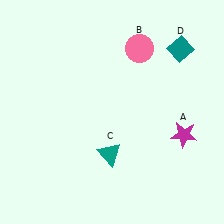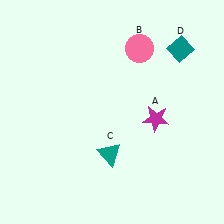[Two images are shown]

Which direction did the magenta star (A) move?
The magenta star (A) moved left.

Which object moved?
The magenta star (A) moved left.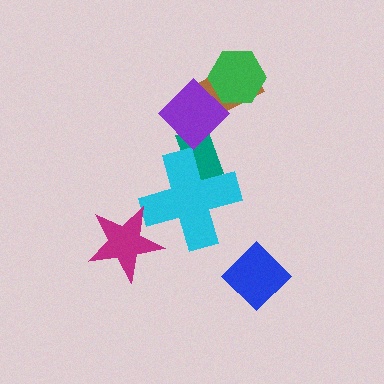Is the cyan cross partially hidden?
Yes, it is partially covered by another shape.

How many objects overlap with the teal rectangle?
2 objects overlap with the teal rectangle.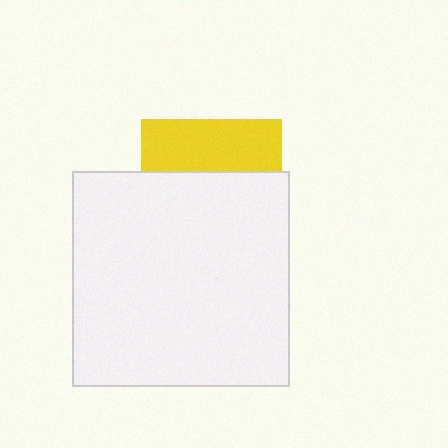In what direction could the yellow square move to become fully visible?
The yellow square could move up. That would shift it out from behind the white rectangle entirely.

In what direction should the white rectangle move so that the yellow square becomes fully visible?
The white rectangle should move down. That is the shortest direction to clear the overlap and leave the yellow square fully visible.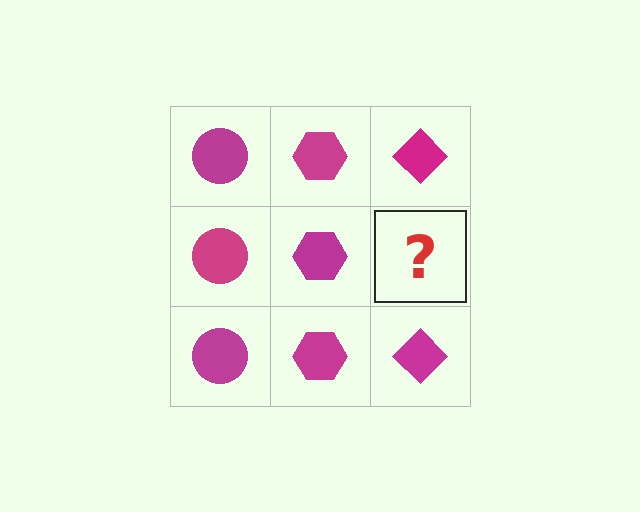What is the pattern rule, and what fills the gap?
The rule is that each column has a consistent shape. The gap should be filled with a magenta diamond.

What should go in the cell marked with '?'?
The missing cell should contain a magenta diamond.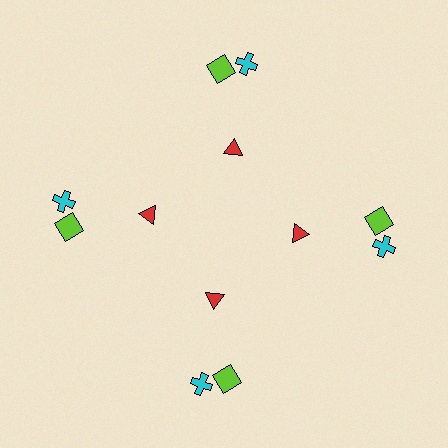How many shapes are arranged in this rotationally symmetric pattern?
There are 12 shapes, arranged in 4 groups of 3.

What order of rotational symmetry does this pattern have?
This pattern has 4-fold rotational symmetry.